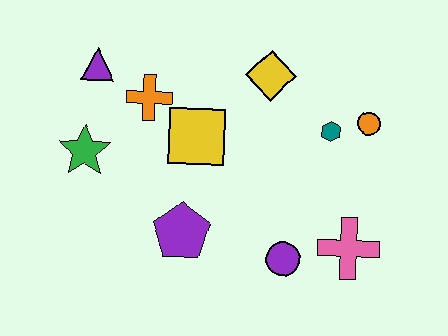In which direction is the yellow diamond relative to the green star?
The yellow diamond is to the right of the green star.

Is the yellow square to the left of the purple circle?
Yes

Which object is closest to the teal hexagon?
The orange circle is closest to the teal hexagon.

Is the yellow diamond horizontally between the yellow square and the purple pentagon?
No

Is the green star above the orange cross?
No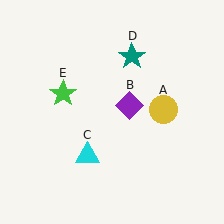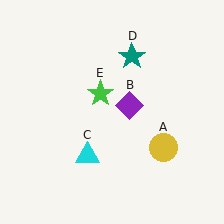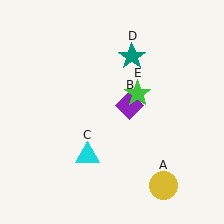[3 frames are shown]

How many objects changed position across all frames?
2 objects changed position: yellow circle (object A), green star (object E).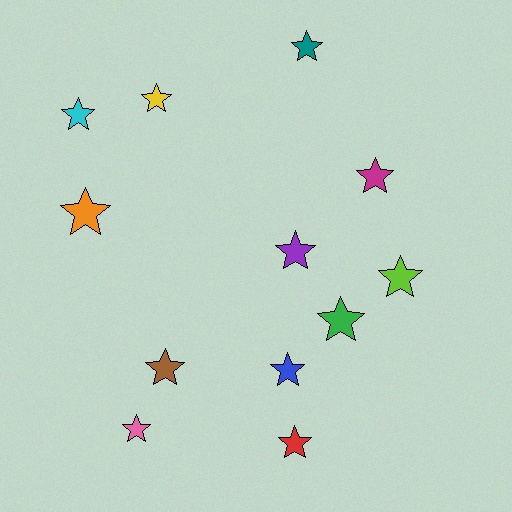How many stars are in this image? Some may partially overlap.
There are 12 stars.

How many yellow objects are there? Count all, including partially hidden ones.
There is 1 yellow object.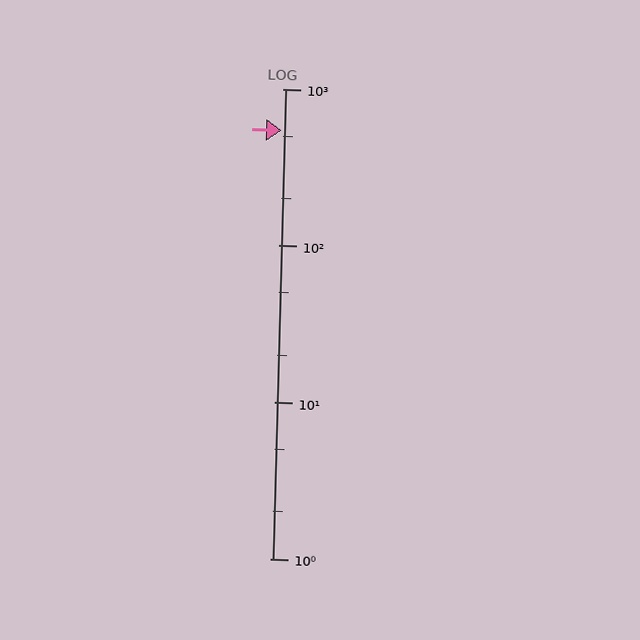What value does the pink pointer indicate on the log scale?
The pointer indicates approximately 540.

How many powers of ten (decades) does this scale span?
The scale spans 3 decades, from 1 to 1000.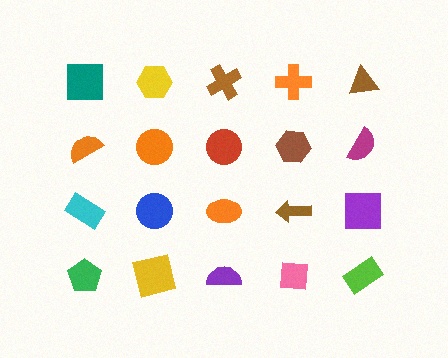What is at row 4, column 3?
A purple semicircle.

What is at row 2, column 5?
A magenta semicircle.